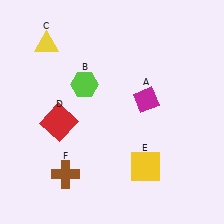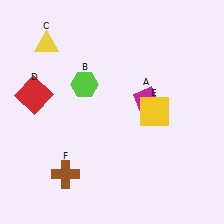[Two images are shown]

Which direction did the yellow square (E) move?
The yellow square (E) moved up.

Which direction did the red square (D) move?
The red square (D) moved up.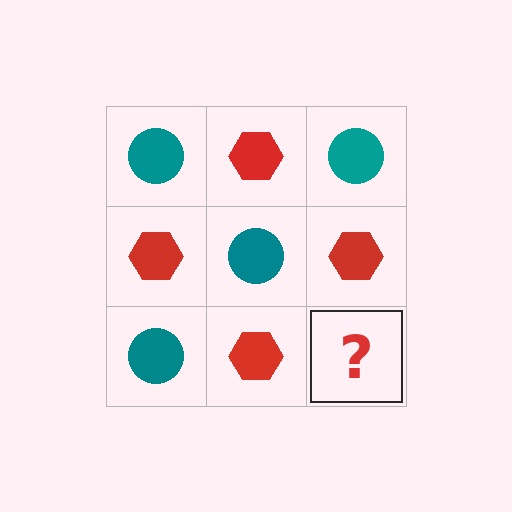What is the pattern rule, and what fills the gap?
The rule is that it alternates teal circle and red hexagon in a checkerboard pattern. The gap should be filled with a teal circle.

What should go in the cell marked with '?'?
The missing cell should contain a teal circle.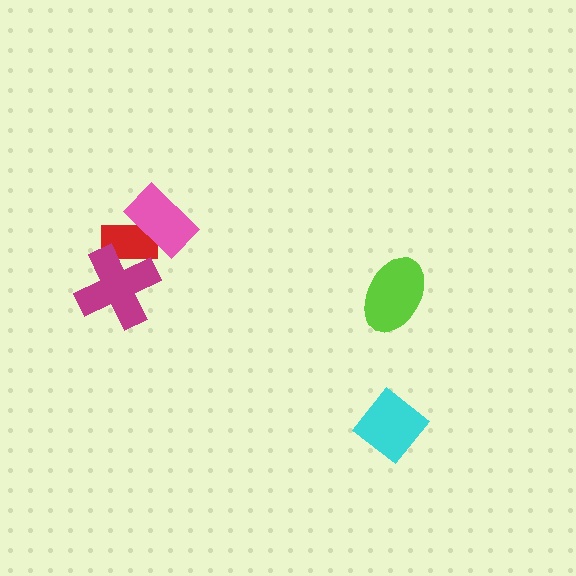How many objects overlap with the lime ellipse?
0 objects overlap with the lime ellipse.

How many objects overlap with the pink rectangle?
1 object overlaps with the pink rectangle.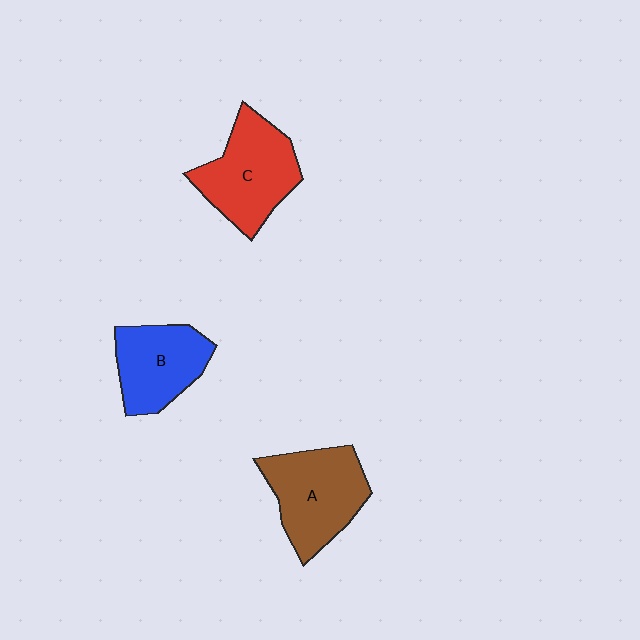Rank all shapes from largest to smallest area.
From largest to smallest: C (red), A (brown), B (blue).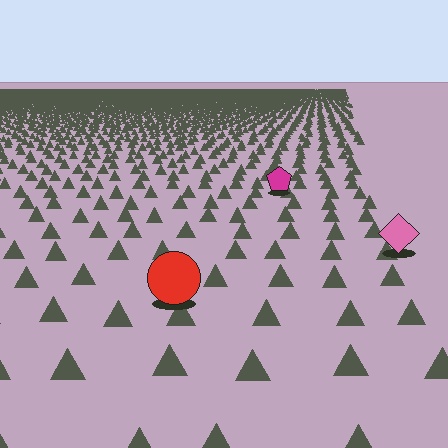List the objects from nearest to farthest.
From nearest to farthest: the red circle, the pink diamond, the magenta pentagon.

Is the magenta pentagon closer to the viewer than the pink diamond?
No. The pink diamond is closer — you can tell from the texture gradient: the ground texture is coarser near it.